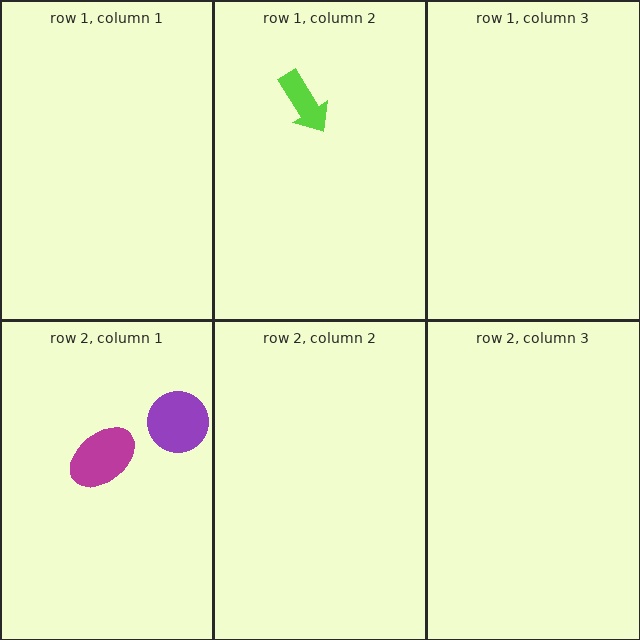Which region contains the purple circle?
The row 2, column 1 region.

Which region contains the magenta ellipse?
The row 2, column 1 region.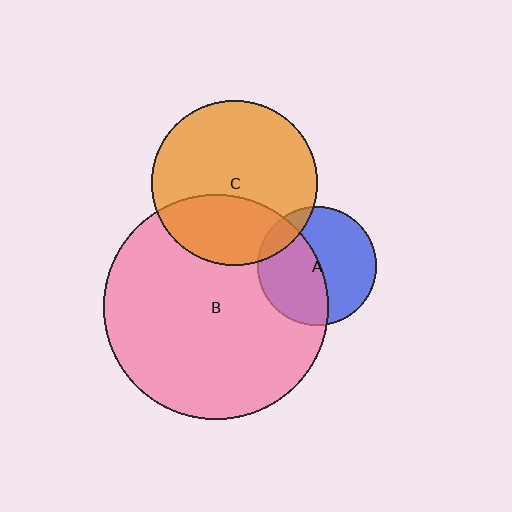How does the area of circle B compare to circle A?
Approximately 3.5 times.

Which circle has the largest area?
Circle B (pink).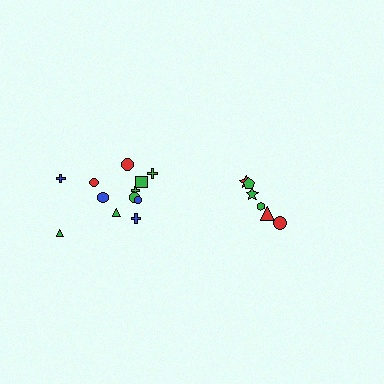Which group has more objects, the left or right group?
The left group.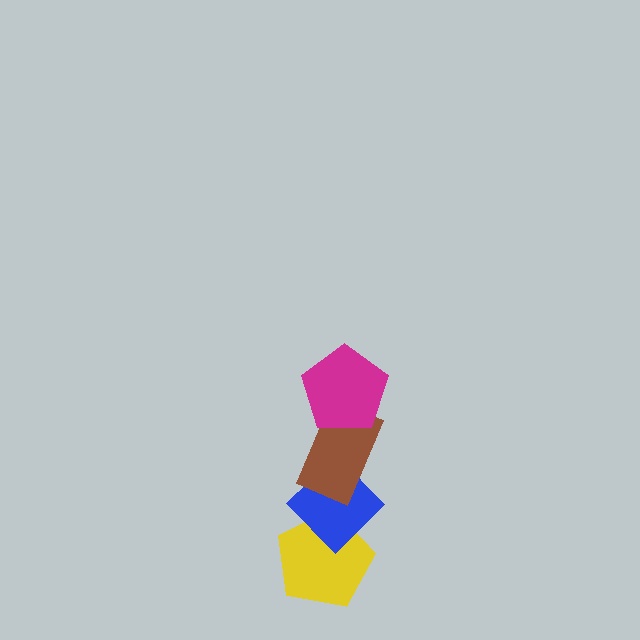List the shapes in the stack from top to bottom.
From top to bottom: the magenta pentagon, the brown rectangle, the blue diamond, the yellow pentagon.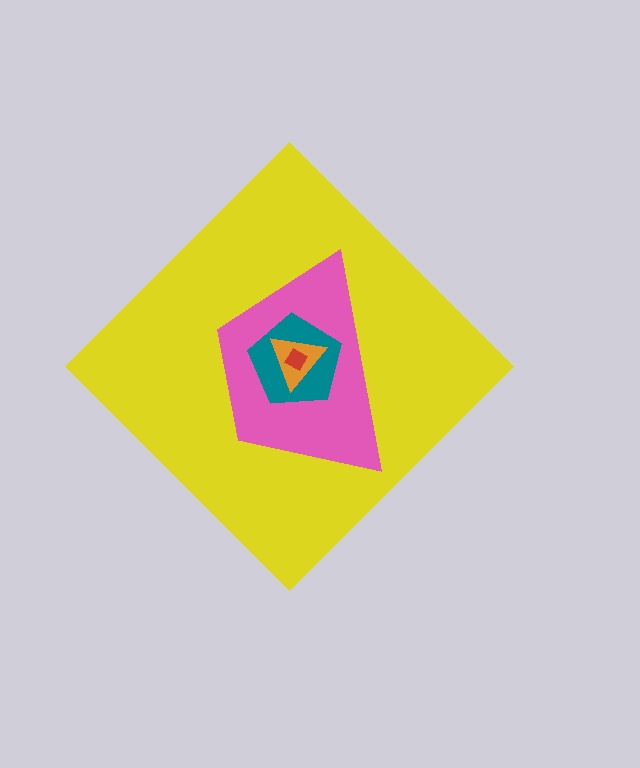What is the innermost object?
The red diamond.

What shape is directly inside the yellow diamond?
The pink trapezoid.